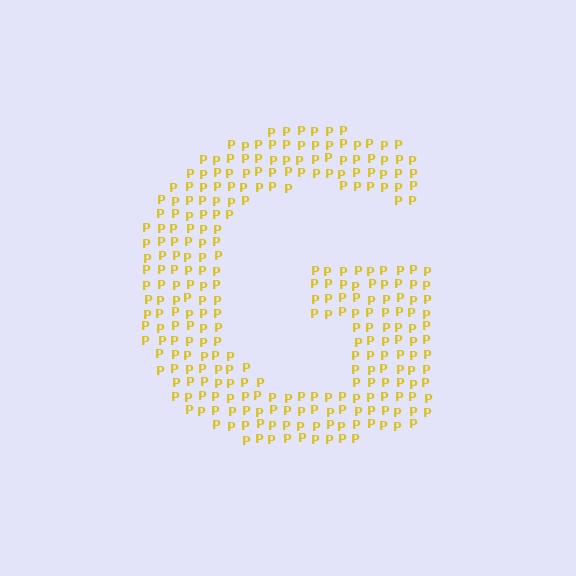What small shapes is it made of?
It is made of small letter P's.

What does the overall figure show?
The overall figure shows the letter G.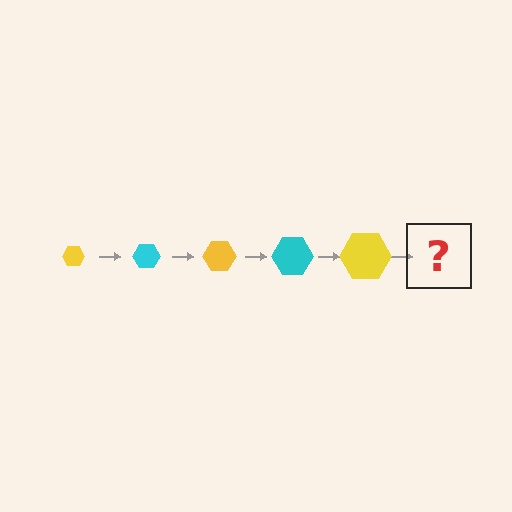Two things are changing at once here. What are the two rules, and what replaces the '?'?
The two rules are that the hexagon grows larger each step and the color cycles through yellow and cyan. The '?' should be a cyan hexagon, larger than the previous one.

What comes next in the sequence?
The next element should be a cyan hexagon, larger than the previous one.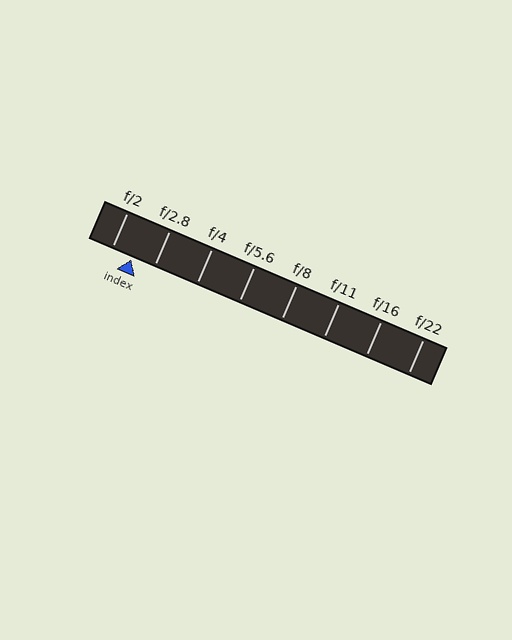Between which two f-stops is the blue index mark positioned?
The index mark is between f/2 and f/2.8.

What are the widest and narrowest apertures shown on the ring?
The widest aperture shown is f/2 and the narrowest is f/22.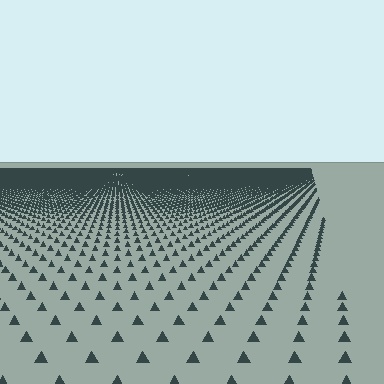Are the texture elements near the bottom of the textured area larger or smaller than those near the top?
Larger. Near the bottom, elements are closer to the viewer and appear at a bigger on-screen size.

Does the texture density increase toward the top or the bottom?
Density increases toward the top.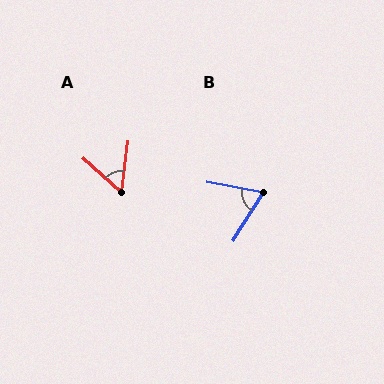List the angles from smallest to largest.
A (55°), B (69°).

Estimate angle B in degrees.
Approximately 69 degrees.